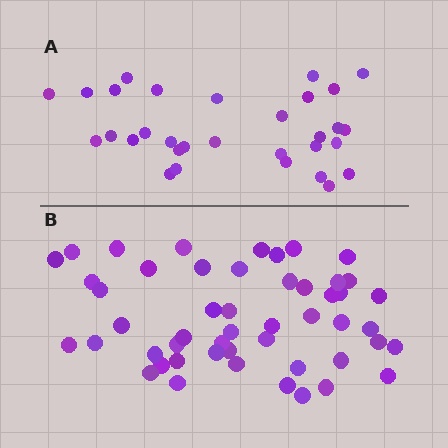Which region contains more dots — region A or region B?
Region B (the bottom region) has more dots.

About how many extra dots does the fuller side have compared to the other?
Region B has approximately 20 more dots than region A.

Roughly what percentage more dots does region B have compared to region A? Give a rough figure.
About 60% more.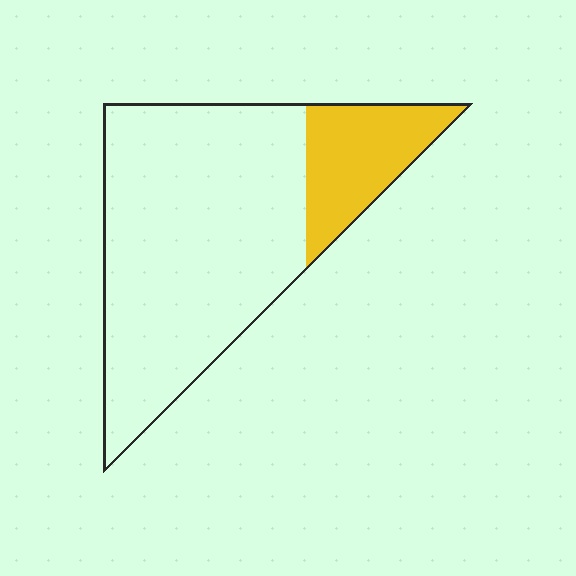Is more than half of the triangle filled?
No.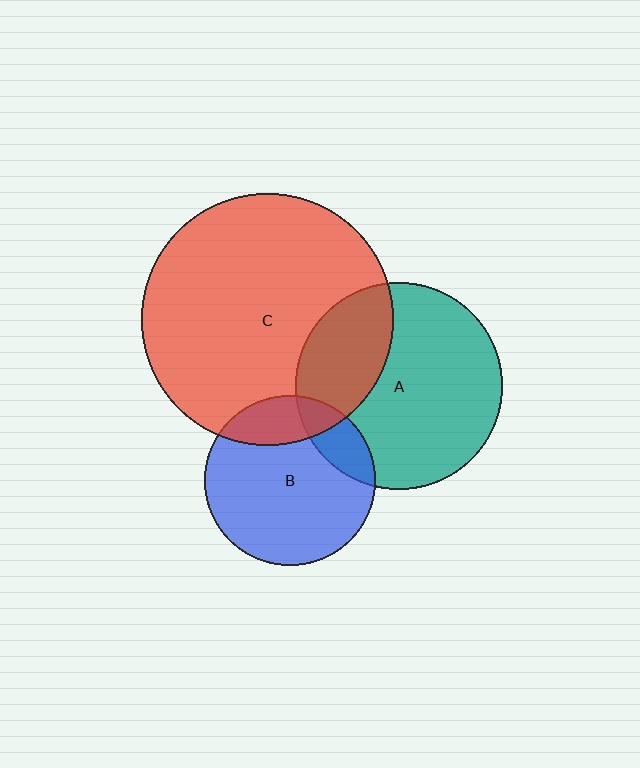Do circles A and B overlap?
Yes.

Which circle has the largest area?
Circle C (red).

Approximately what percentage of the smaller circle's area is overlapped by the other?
Approximately 15%.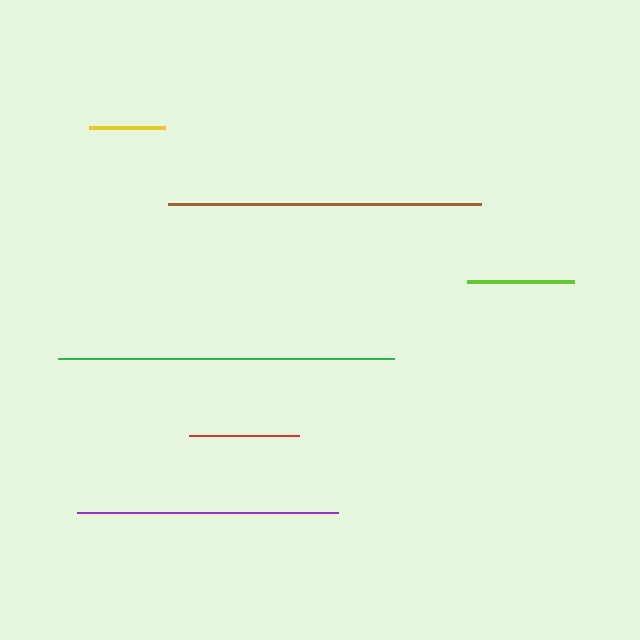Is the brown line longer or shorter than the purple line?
The brown line is longer than the purple line.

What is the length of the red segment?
The red segment is approximately 110 pixels long.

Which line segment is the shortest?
The yellow line is the shortest at approximately 76 pixels.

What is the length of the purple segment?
The purple segment is approximately 261 pixels long.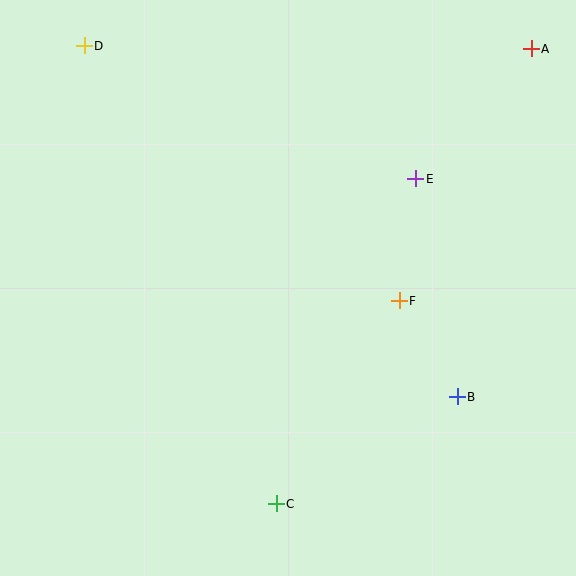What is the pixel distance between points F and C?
The distance between F and C is 237 pixels.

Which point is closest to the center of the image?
Point F at (399, 301) is closest to the center.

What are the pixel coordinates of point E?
Point E is at (416, 179).